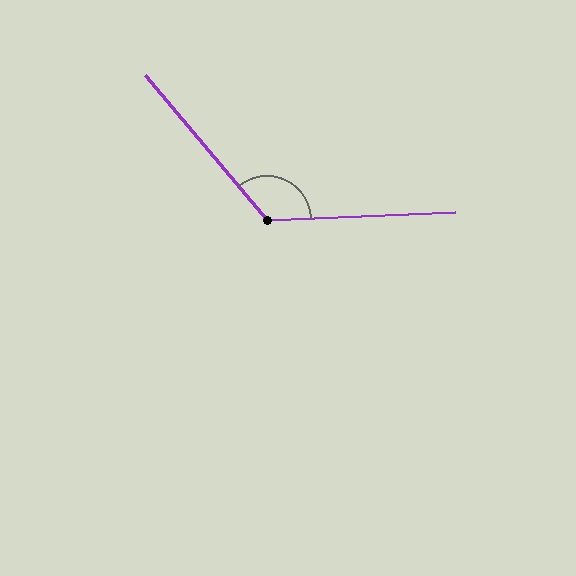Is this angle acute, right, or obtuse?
It is obtuse.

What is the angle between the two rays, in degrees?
Approximately 128 degrees.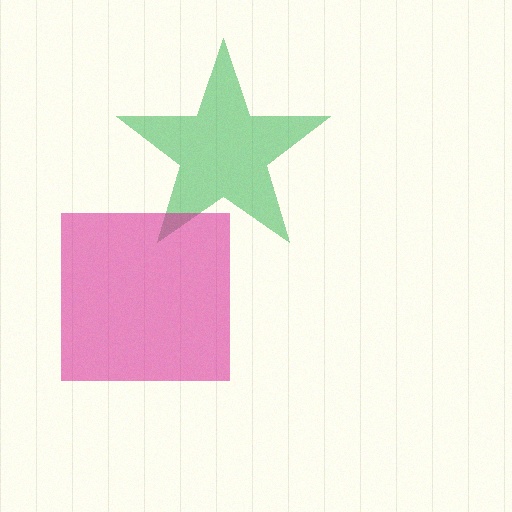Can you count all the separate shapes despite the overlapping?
Yes, there are 2 separate shapes.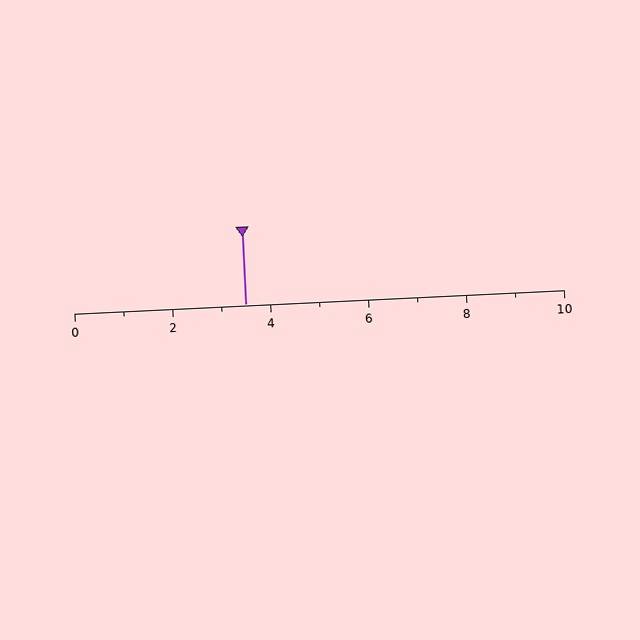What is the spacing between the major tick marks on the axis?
The major ticks are spaced 2 apart.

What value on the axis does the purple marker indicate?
The marker indicates approximately 3.5.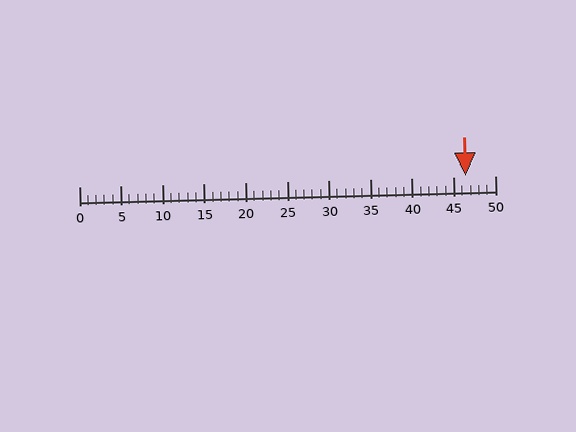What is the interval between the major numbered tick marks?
The major tick marks are spaced 5 units apart.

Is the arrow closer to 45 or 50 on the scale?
The arrow is closer to 45.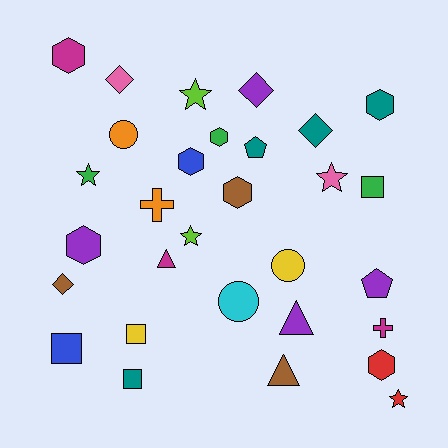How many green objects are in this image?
There are 3 green objects.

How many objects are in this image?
There are 30 objects.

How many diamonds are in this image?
There are 4 diamonds.